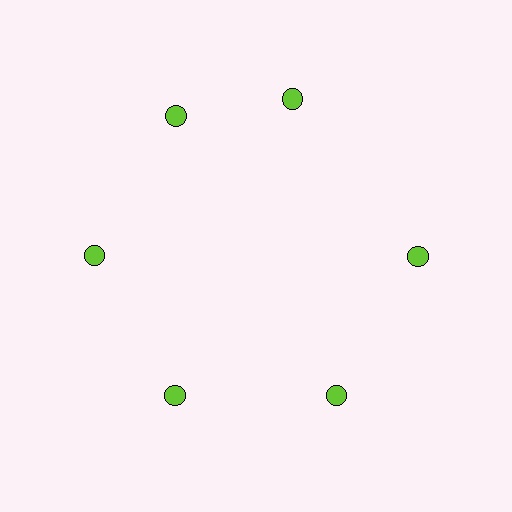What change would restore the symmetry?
The symmetry would be restored by rotating it back into even spacing with its neighbors so that all 6 circles sit at equal angles and equal distance from the center.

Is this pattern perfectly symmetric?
No. The 6 lime circles are arranged in a ring, but one element near the 1 o'clock position is rotated out of alignment along the ring, breaking the 6-fold rotational symmetry.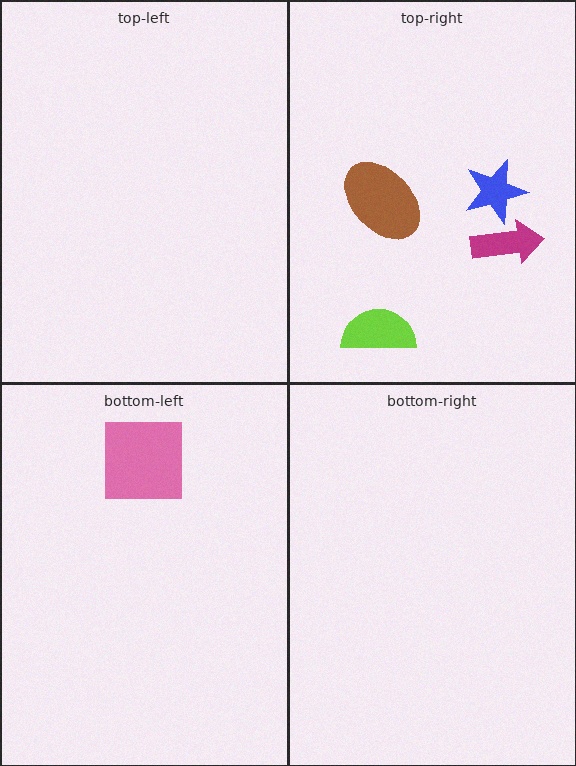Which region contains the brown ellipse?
The top-right region.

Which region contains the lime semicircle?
The top-right region.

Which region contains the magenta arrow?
The top-right region.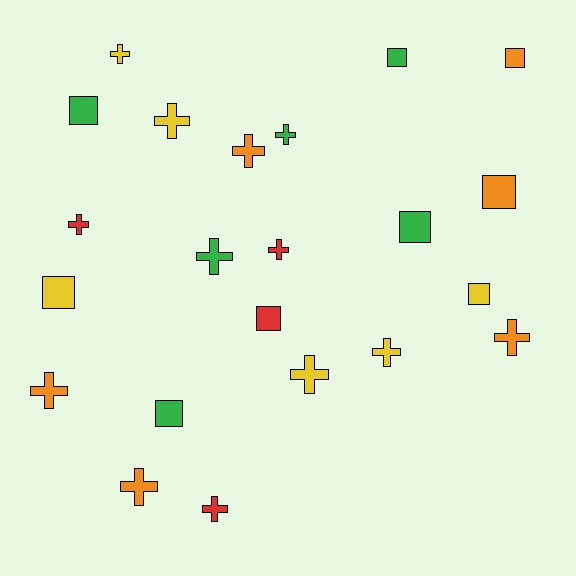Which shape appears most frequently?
Cross, with 13 objects.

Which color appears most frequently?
Yellow, with 6 objects.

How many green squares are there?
There are 4 green squares.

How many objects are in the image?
There are 22 objects.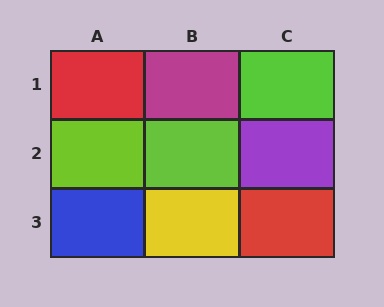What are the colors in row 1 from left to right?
Red, magenta, lime.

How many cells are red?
2 cells are red.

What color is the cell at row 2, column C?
Purple.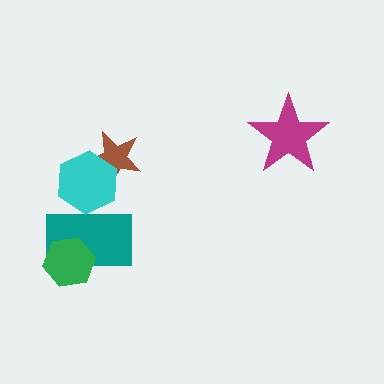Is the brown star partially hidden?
Yes, it is partially covered by another shape.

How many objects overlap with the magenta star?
0 objects overlap with the magenta star.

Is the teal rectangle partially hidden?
Yes, it is partially covered by another shape.